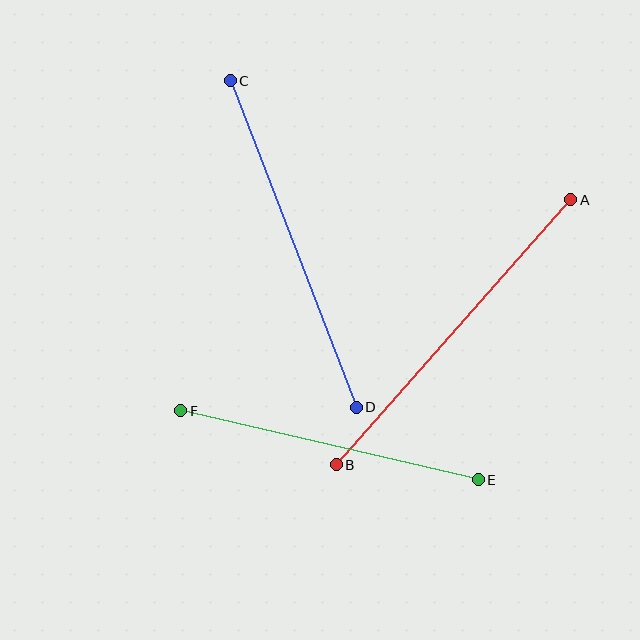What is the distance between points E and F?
The distance is approximately 305 pixels.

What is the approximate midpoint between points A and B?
The midpoint is at approximately (454, 332) pixels.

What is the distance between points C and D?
The distance is approximately 350 pixels.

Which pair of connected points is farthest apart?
Points A and B are farthest apart.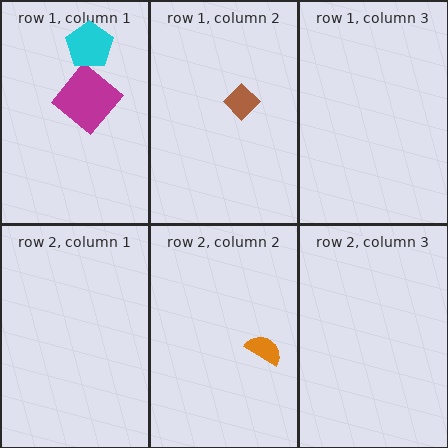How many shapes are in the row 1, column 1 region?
2.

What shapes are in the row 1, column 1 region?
The magenta diamond, the cyan pentagon.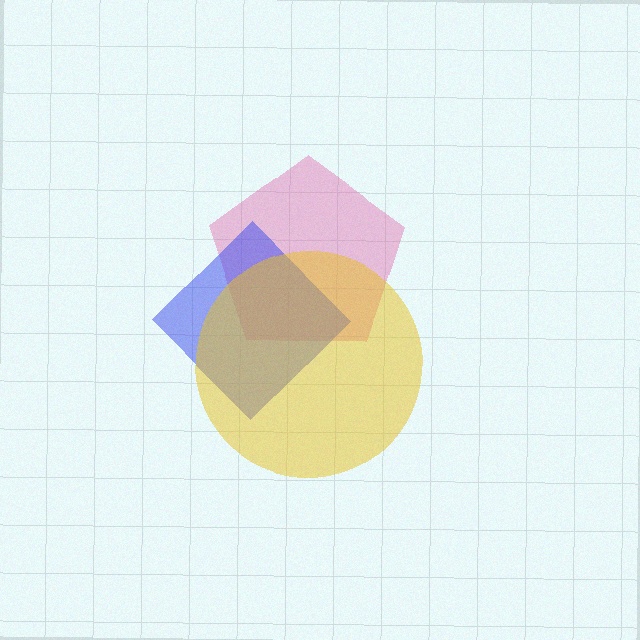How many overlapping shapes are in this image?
There are 3 overlapping shapes in the image.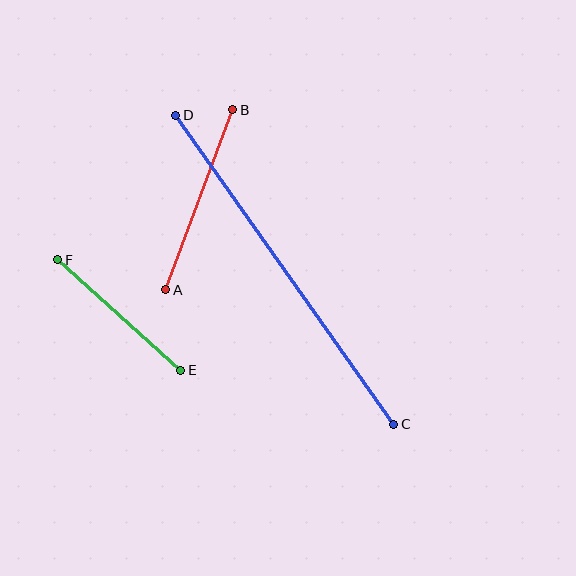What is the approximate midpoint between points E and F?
The midpoint is at approximately (119, 315) pixels.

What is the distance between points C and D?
The distance is approximately 378 pixels.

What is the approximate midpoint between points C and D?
The midpoint is at approximately (285, 270) pixels.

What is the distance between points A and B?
The distance is approximately 192 pixels.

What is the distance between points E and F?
The distance is approximately 165 pixels.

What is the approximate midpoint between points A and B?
The midpoint is at approximately (199, 200) pixels.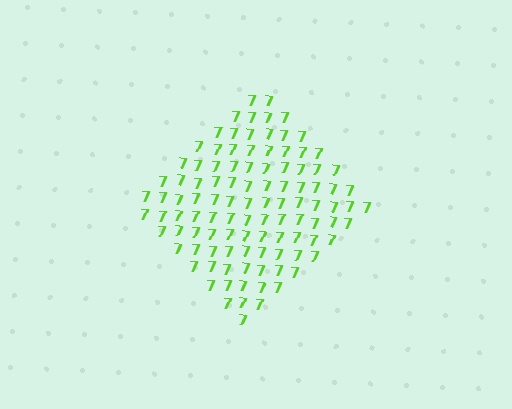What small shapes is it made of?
It is made of small digit 7's.